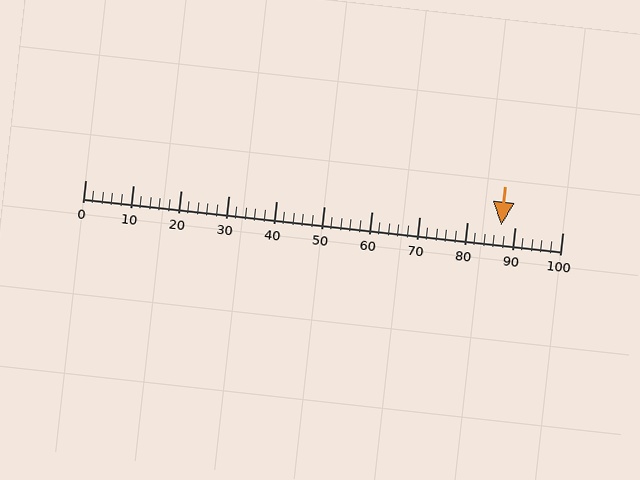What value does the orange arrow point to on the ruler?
The orange arrow points to approximately 87.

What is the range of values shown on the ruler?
The ruler shows values from 0 to 100.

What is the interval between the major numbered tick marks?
The major tick marks are spaced 10 units apart.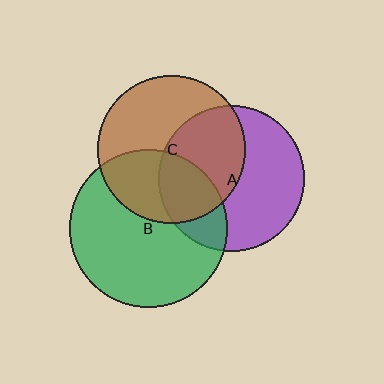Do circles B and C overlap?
Yes.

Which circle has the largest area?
Circle B (green).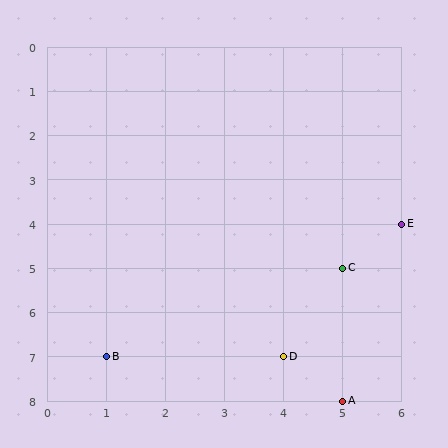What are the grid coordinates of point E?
Point E is at grid coordinates (6, 4).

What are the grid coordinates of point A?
Point A is at grid coordinates (5, 8).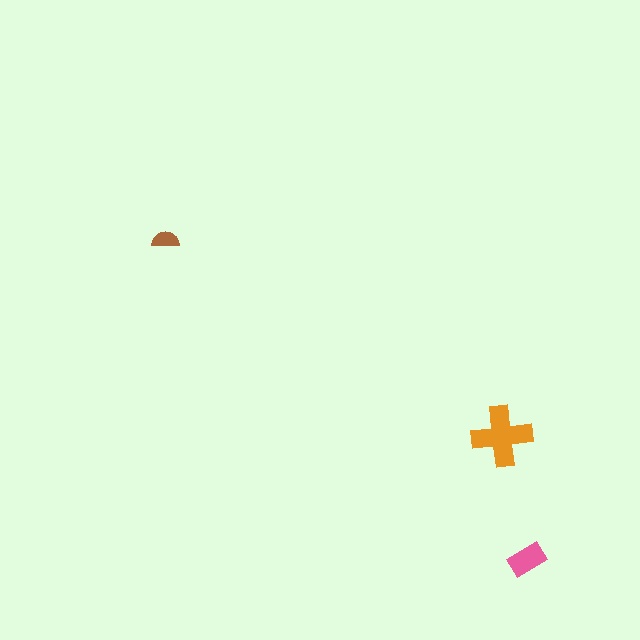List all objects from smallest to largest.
The brown semicircle, the pink rectangle, the orange cross.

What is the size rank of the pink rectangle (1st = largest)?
2nd.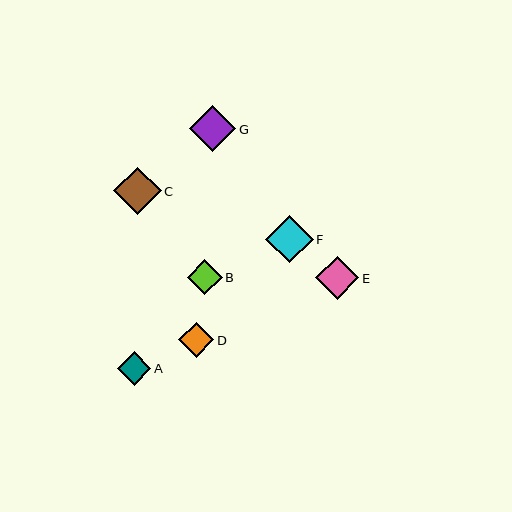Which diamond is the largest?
Diamond F is the largest with a size of approximately 48 pixels.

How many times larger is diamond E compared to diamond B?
Diamond E is approximately 1.2 times the size of diamond B.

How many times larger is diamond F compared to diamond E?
Diamond F is approximately 1.1 times the size of diamond E.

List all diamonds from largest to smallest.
From largest to smallest: F, C, G, E, B, D, A.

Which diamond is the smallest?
Diamond A is the smallest with a size of approximately 34 pixels.